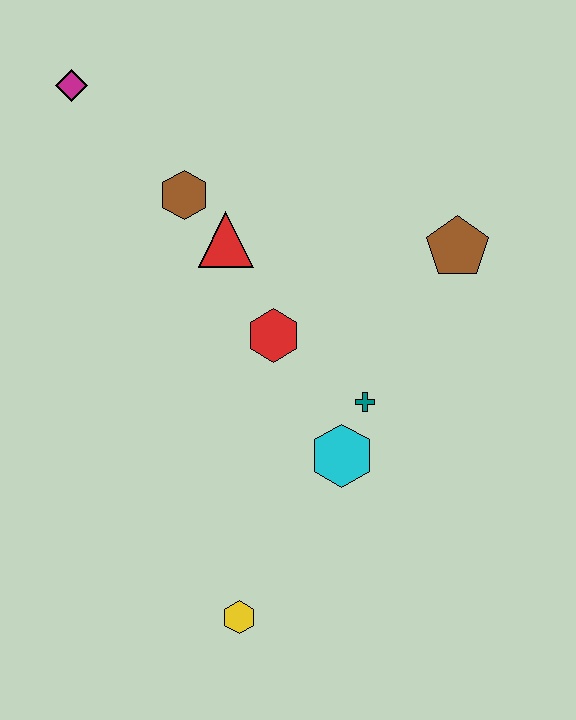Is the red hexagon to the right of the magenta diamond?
Yes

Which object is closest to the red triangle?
The brown hexagon is closest to the red triangle.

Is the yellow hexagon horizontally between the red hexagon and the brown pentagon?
No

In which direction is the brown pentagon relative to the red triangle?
The brown pentagon is to the right of the red triangle.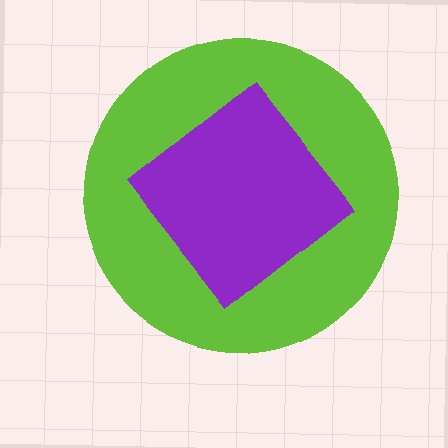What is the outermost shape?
The lime circle.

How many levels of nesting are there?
2.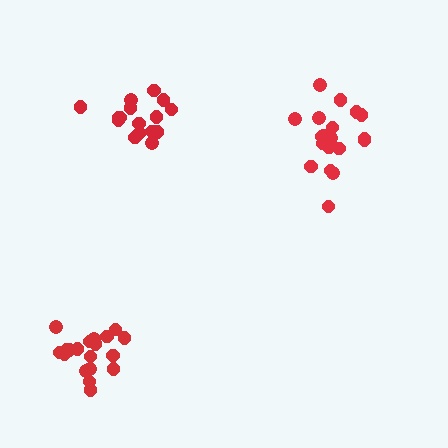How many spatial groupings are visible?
There are 3 spatial groupings.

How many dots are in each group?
Group 1: 20 dots, Group 2: 19 dots, Group 3: 17 dots (56 total).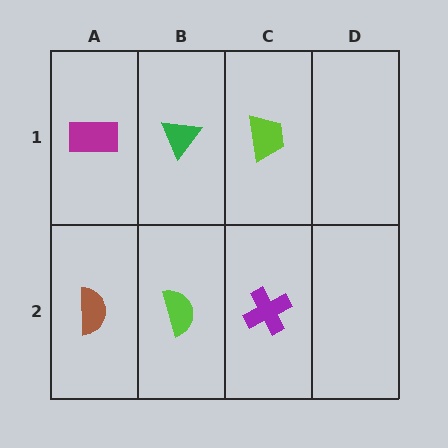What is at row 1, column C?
A lime trapezoid.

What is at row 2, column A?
A brown semicircle.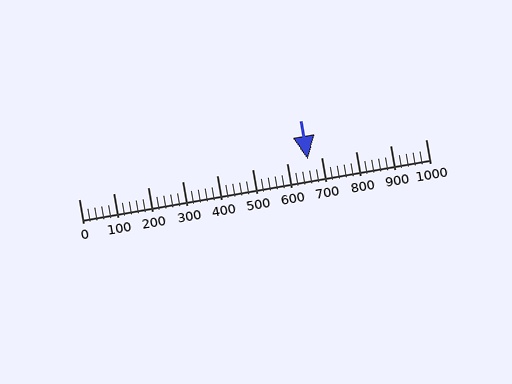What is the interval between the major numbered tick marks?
The major tick marks are spaced 100 units apart.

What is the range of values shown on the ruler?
The ruler shows values from 0 to 1000.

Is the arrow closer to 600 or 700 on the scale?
The arrow is closer to 700.